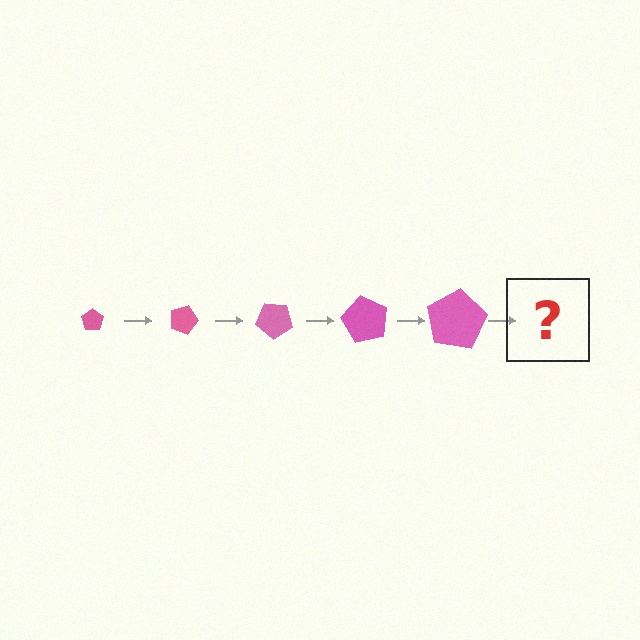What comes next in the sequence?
The next element should be a pentagon, larger than the previous one and rotated 100 degrees from the start.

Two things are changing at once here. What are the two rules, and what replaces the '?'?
The two rules are that the pentagon grows larger each step and it rotates 20 degrees each step. The '?' should be a pentagon, larger than the previous one and rotated 100 degrees from the start.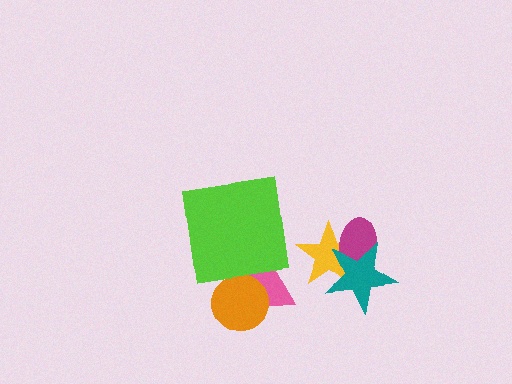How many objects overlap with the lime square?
1 object overlaps with the lime square.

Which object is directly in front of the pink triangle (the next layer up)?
The orange circle is directly in front of the pink triangle.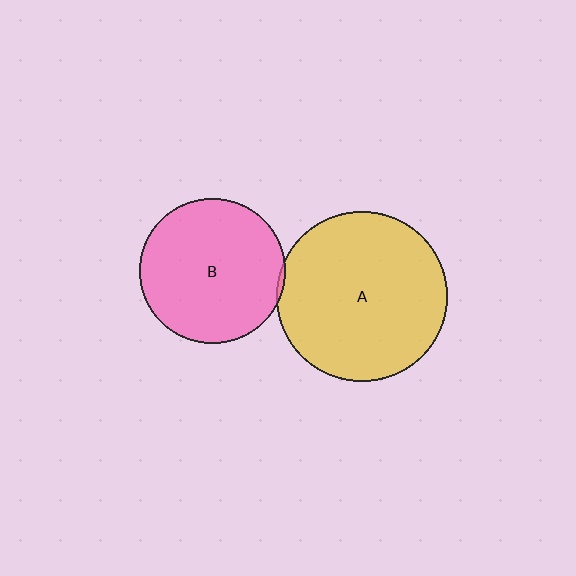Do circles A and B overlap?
Yes.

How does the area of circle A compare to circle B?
Approximately 1.4 times.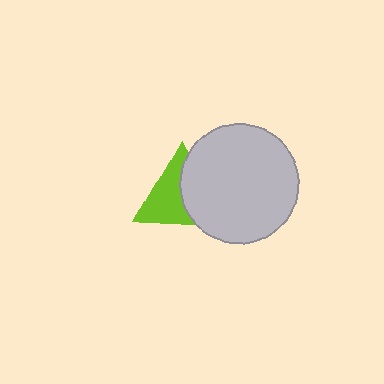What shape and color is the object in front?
The object in front is a light gray circle.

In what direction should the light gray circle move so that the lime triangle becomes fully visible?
The light gray circle should move right. That is the shortest direction to clear the overlap and leave the lime triangle fully visible.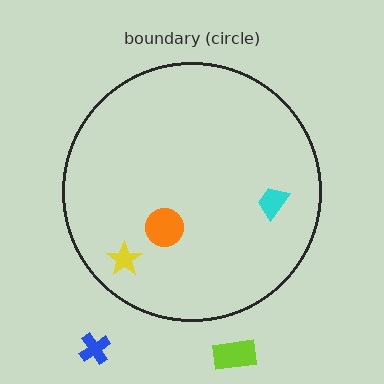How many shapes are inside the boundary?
3 inside, 2 outside.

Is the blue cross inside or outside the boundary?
Outside.